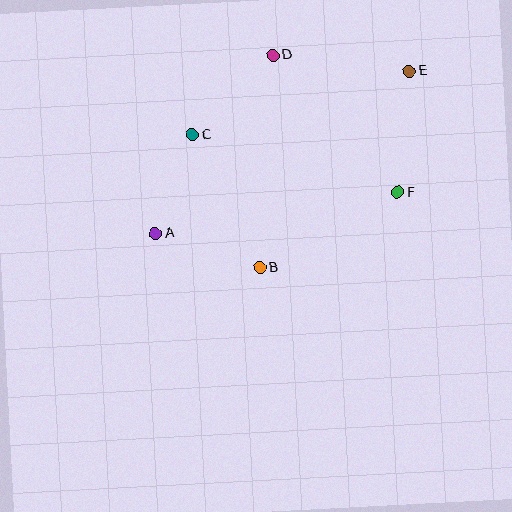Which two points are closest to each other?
Points A and C are closest to each other.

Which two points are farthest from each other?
Points A and E are farthest from each other.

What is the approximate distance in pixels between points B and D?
The distance between B and D is approximately 213 pixels.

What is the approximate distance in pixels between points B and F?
The distance between B and F is approximately 157 pixels.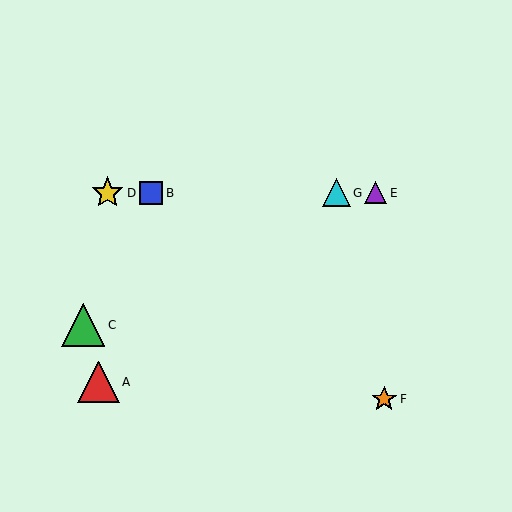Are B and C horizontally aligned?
No, B is at y≈193 and C is at y≈325.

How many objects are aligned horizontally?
4 objects (B, D, E, G) are aligned horizontally.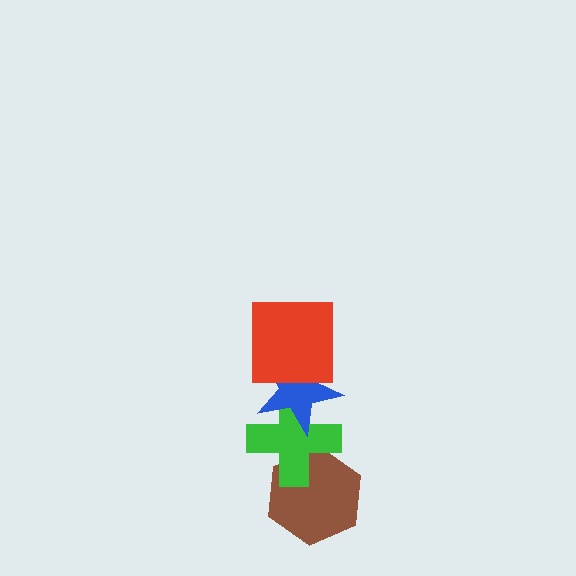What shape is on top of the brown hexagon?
The green cross is on top of the brown hexagon.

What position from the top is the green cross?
The green cross is 3rd from the top.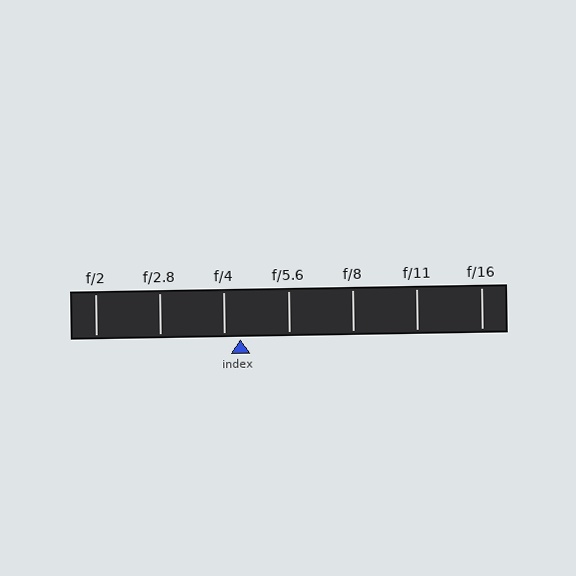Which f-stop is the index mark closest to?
The index mark is closest to f/4.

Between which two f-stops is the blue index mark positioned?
The index mark is between f/4 and f/5.6.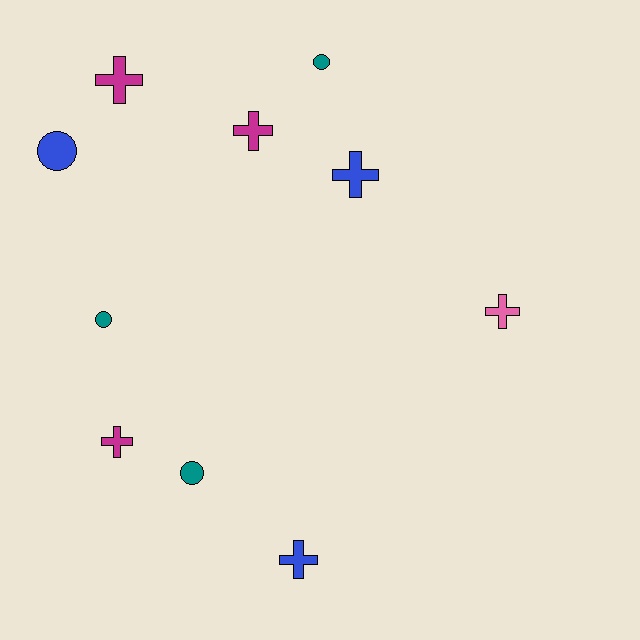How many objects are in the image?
There are 10 objects.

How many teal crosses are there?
There are no teal crosses.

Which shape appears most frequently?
Cross, with 6 objects.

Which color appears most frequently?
Magenta, with 3 objects.